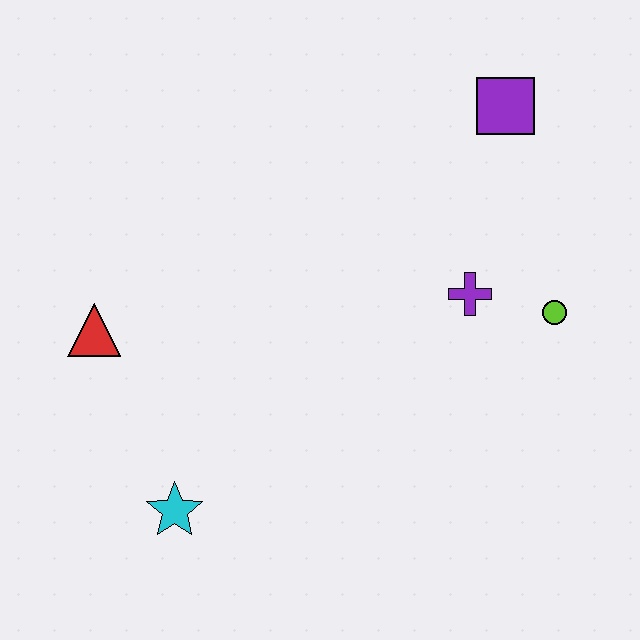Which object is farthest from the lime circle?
The red triangle is farthest from the lime circle.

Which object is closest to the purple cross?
The lime circle is closest to the purple cross.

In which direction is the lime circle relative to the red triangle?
The lime circle is to the right of the red triangle.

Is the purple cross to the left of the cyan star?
No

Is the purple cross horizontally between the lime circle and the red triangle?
Yes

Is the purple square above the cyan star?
Yes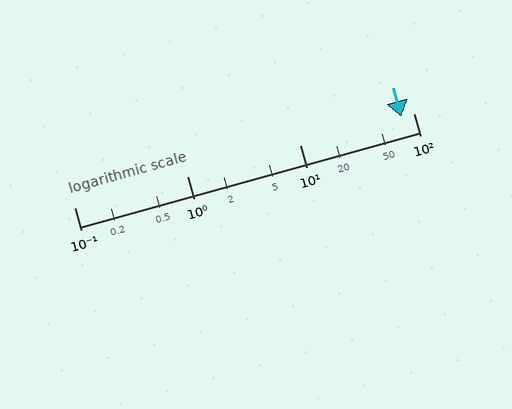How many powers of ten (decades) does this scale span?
The scale spans 3 decades, from 0.1 to 100.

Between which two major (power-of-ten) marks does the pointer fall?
The pointer is between 10 and 100.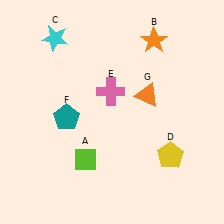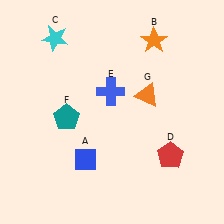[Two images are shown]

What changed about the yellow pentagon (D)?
In Image 1, D is yellow. In Image 2, it changed to red.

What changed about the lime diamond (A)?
In Image 1, A is lime. In Image 2, it changed to blue.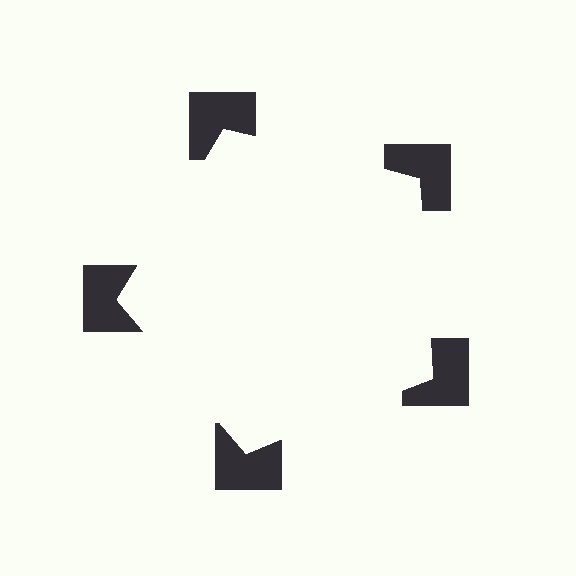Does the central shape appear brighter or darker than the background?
It typically appears slightly brighter than the background, even though no actual brightness change is drawn.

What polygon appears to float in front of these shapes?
An illusory pentagon — its edges are inferred from the aligned wedge cuts in the notched squares, not physically drawn.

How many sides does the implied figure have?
5 sides.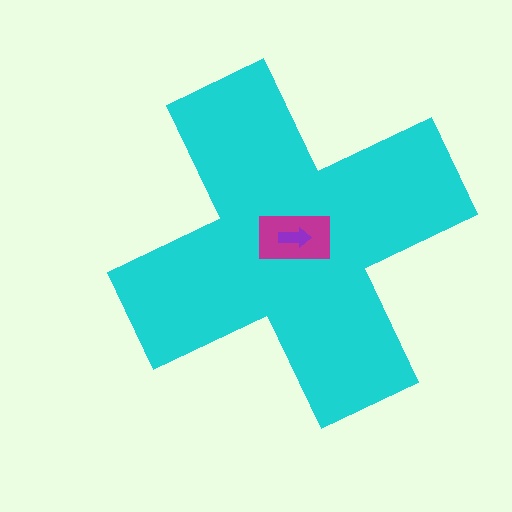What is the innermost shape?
The purple arrow.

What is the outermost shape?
The cyan cross.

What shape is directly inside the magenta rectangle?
The purple arrow.